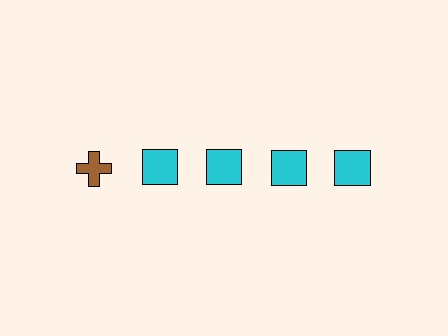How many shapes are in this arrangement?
There are 5 shapes arranged in a grid pattern.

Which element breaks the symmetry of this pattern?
The brown cross in the top row, leftmost column breaks the symmetry. All other shapes are cyan squares.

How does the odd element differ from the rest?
It differs in both color (brown instead of cyan) and shape (cross instead of square).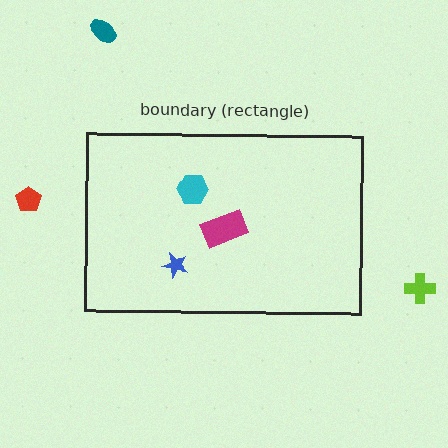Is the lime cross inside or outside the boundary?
Outside.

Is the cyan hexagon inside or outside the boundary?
Inside.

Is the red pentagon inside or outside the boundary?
Outside.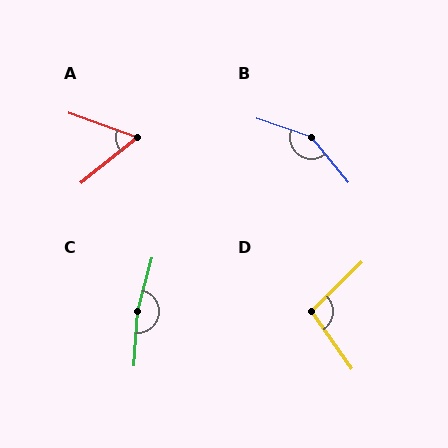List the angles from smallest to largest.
A (59°), D (99°), B (147°), C (168°).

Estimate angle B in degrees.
Approximately 147 degrees.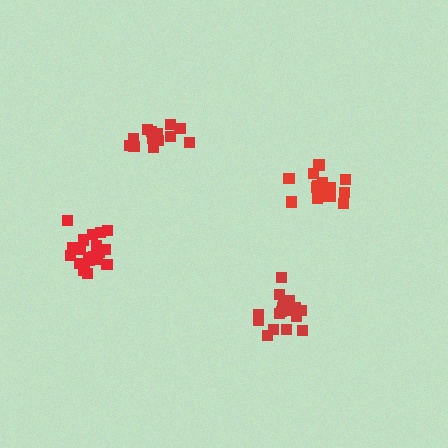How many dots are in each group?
Group 1: 20 dots, Group 2: 18 dots, Group 3: 16 dots, Group 4: 15 dots (69 total).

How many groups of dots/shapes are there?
There are 4 groups.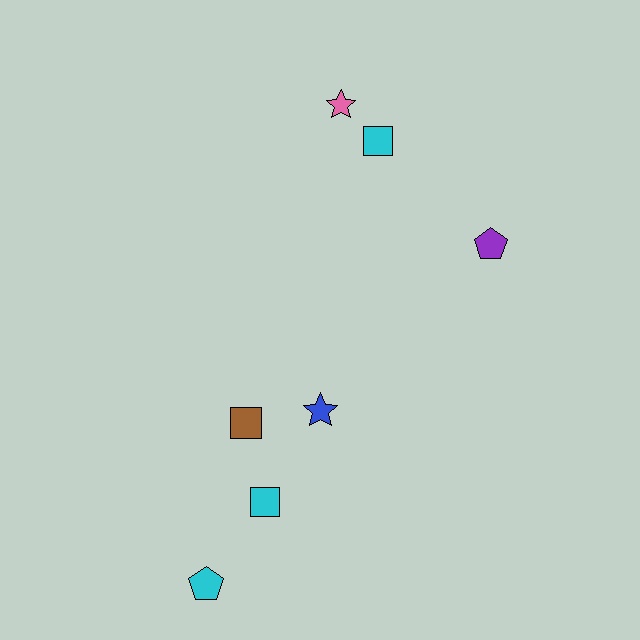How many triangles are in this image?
There are no triangles.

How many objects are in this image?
There are 7 objects.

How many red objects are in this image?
There are no red objects.